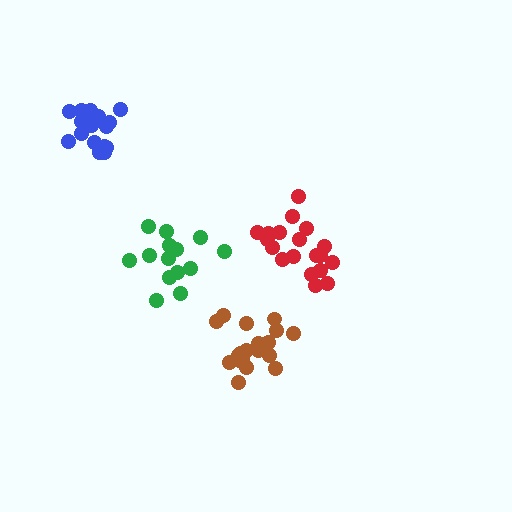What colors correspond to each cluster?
The clusters are colored: green, blue, brown, red.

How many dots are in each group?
Group 1: 14 dots, Group 2: 19 dots, Group 3: 19 dots, Group 4: 19 dots (71 total).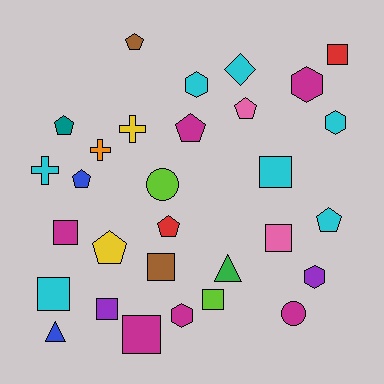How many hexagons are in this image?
There are 5 hexagons.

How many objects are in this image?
There are 30 objects.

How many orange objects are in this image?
There is 1 orange object.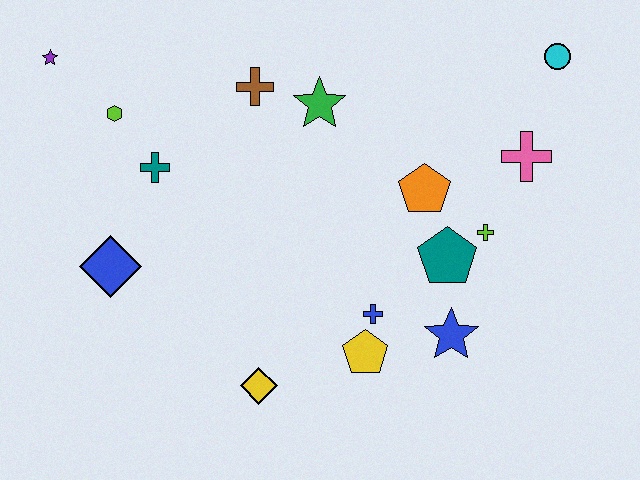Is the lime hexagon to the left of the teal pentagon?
Yes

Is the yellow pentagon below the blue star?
Yes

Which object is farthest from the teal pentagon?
The purple star is farthest from the teal pentagon.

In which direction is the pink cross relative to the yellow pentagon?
The pink cross is above the yellow pentagon.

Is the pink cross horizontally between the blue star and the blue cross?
No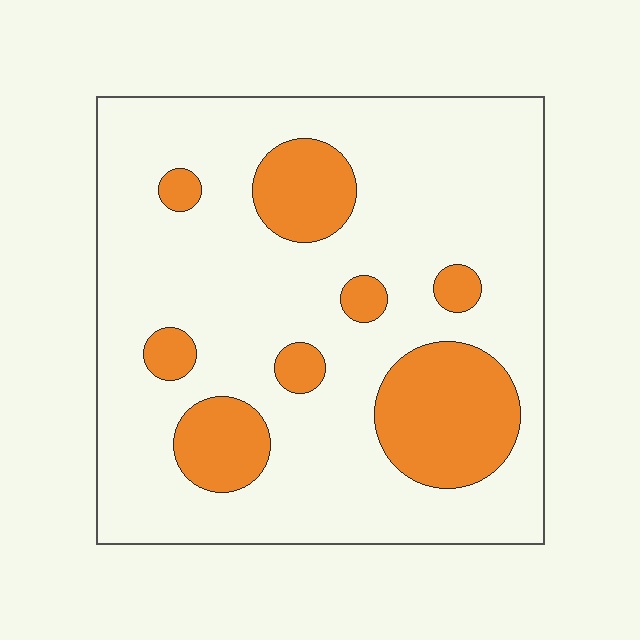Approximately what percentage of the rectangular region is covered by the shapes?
Approximately 20%.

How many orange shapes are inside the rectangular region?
8.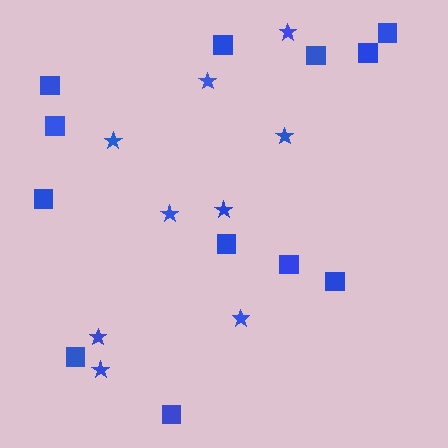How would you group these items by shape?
There are 2 groups: one group of stars (9) and one group of squares (12).